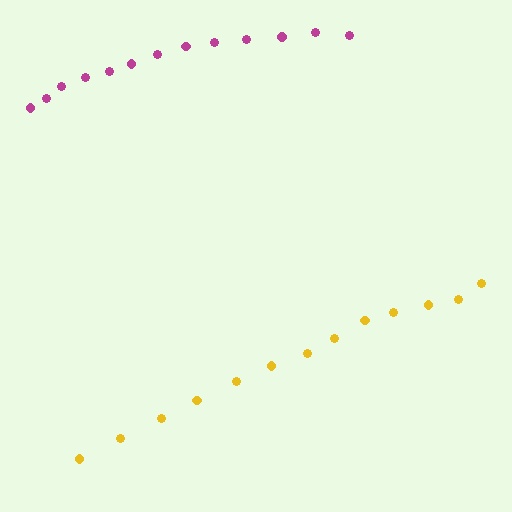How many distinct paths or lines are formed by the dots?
There are 2 distinct paths.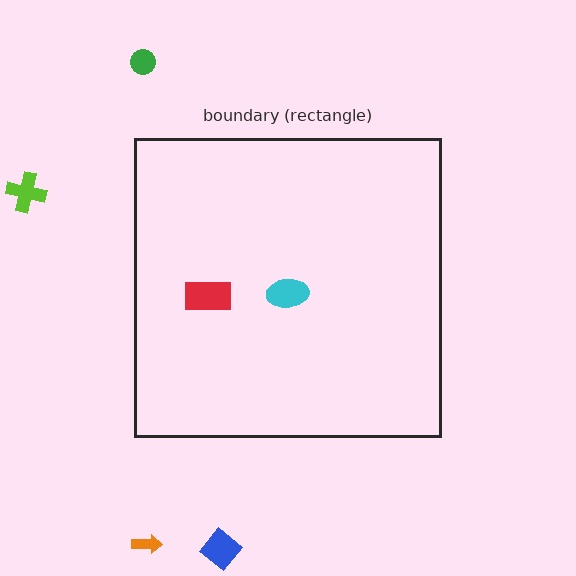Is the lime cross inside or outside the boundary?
Outside.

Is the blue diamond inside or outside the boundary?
Outside.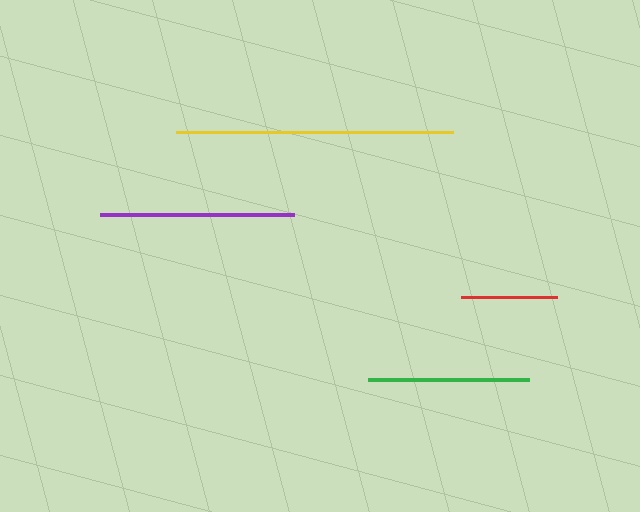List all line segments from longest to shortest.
From longest to shortest: yellow, purple, green, red.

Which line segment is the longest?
The yellow line is the longest at approximately 277 pixels.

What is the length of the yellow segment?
The yellow segment is approximately 277 pixels long.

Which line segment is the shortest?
The red line is the shortest at approximately 96 pixels.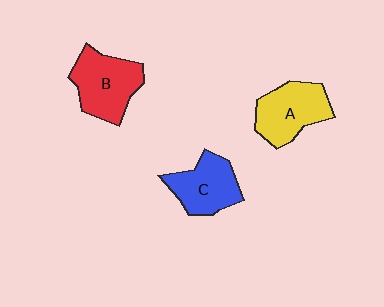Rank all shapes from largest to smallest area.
From largest to smallest: B (red), A (yellow), C (blue).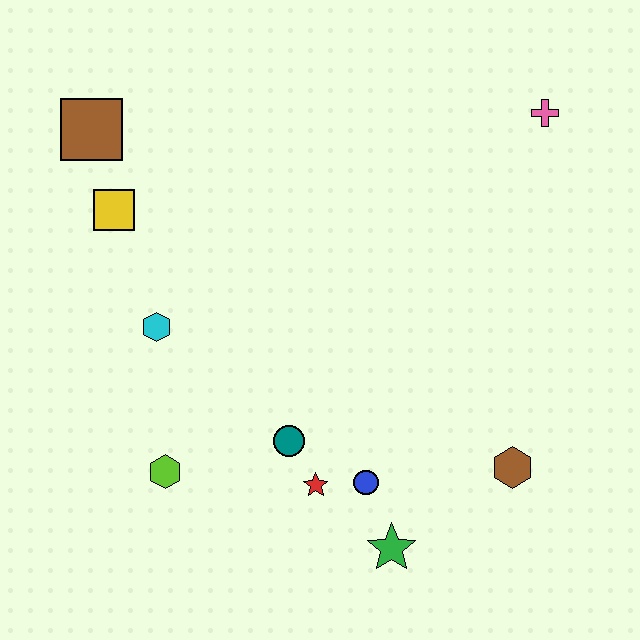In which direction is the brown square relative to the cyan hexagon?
The brown square is above the cyan hexagon.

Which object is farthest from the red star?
The pink cross is farthest from the red star.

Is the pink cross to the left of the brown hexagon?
No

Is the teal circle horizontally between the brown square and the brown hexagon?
Yes